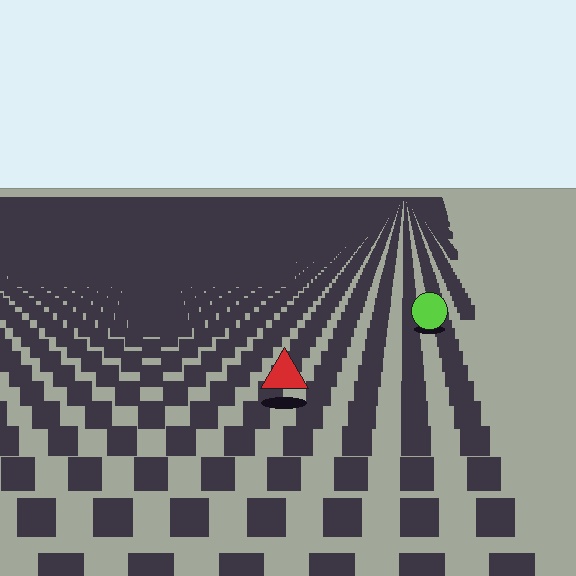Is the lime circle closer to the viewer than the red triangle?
No. The red triangle is closer — you can tell from the texture gradient: the ground texture is coarser near it.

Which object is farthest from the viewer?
The lime circle is farthest from the viewer. It appears smaller and the ground texture around it is denser.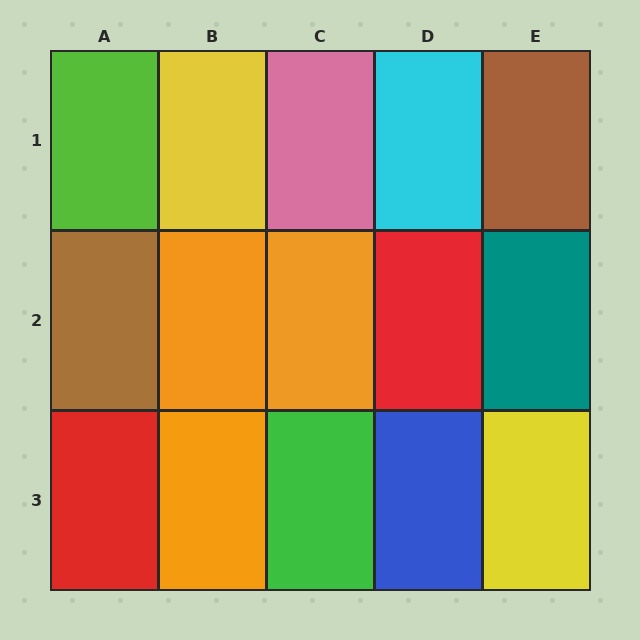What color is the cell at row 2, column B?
Orange.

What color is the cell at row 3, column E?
Yellow.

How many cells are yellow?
2 cells are yellow.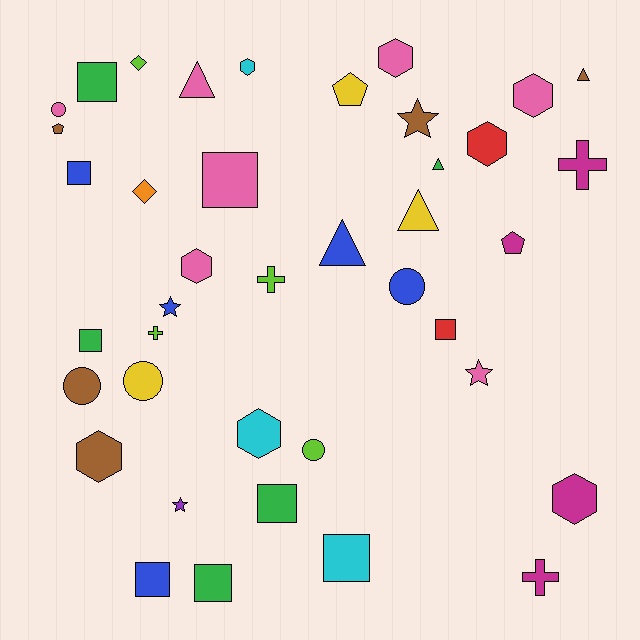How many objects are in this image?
There are 40 objects.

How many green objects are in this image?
There are 5 green objects.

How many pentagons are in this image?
There are 3 pentagons.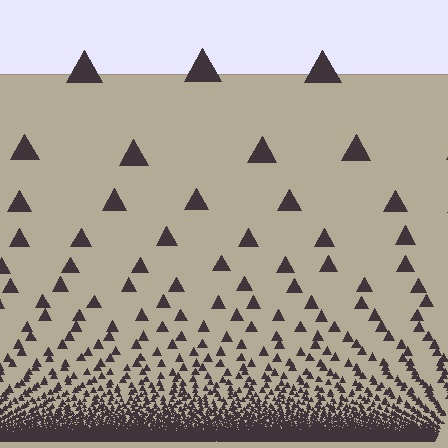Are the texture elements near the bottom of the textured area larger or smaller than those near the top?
Smaller. The gradient is inverted — elements near the bottom are smaller and denser.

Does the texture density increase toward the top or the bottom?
Density increases toward the bottom.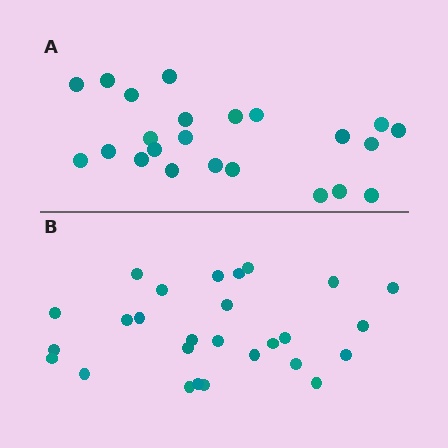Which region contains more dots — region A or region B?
Region B (the bottom region) has more dots.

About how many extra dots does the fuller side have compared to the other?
Region B has about 4 more dots than region A.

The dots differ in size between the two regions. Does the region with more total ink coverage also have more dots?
No. Region A has more total ink coverage because its dots are larger, but region B actually contains more individual dots. Total area can be misleading — the number of items is what matters here.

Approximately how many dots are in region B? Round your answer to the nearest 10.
About 30 dots. (The exact count is 27, which rounds to 30.)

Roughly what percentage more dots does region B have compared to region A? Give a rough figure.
About 15% more.